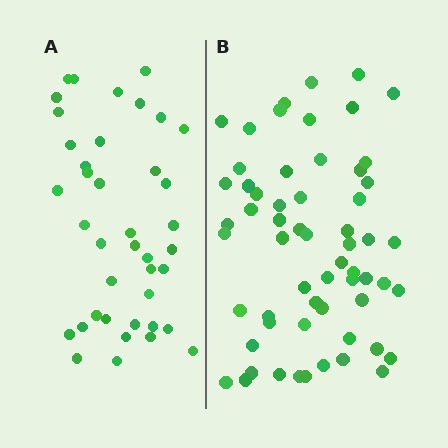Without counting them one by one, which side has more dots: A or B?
Region B (the right region) has more dots.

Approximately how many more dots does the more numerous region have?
Region B has approximately 20 more dots than region A.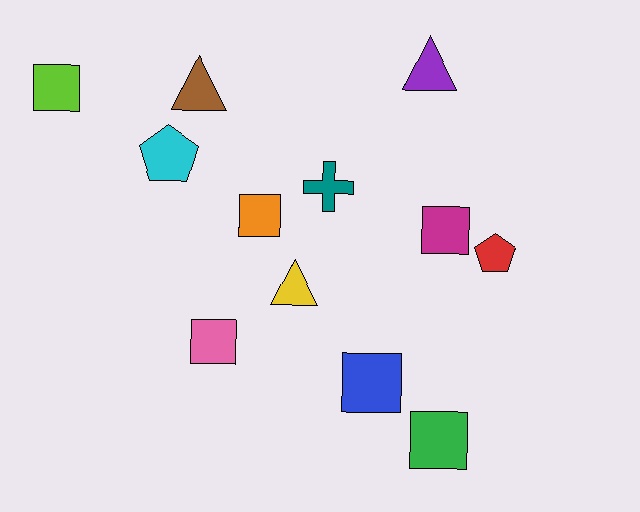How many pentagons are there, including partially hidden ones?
There are 2 pentagons.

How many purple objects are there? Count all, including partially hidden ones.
There is 1 purple object.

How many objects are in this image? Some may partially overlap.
There are 12 objects.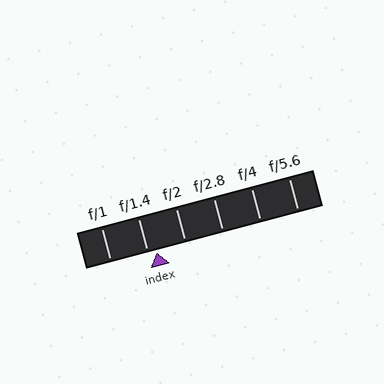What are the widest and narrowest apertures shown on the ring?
The widest aperture shown is f/1 and the narrowest is f/5.6.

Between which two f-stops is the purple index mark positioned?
The index mark is between f/1.4 and f/2.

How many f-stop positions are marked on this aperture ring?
There are 6 f-stop positions marked.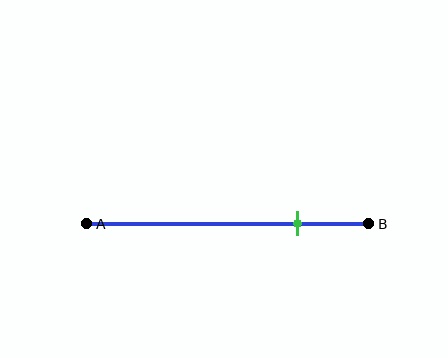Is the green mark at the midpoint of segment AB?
No, the mark is at about 75% from A, not at the 50% midpoint.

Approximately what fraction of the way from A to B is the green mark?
The green mark is approximately 75% of the way from A to B.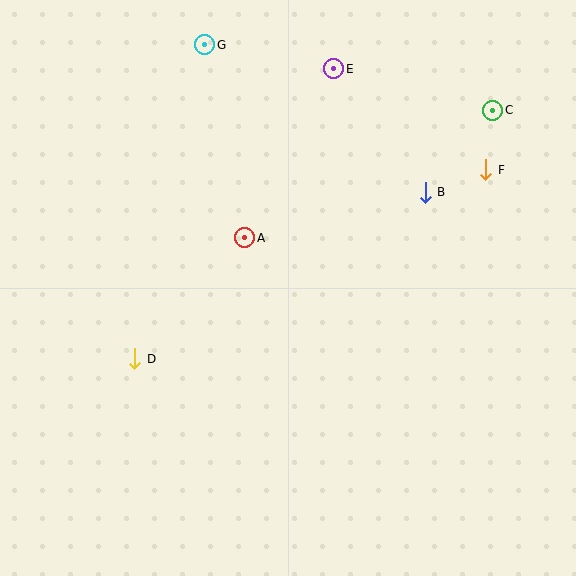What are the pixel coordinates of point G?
Point G is at (205, 45).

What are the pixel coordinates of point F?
Point F is at (486, 170).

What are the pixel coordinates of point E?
Point E is at (334, 69).